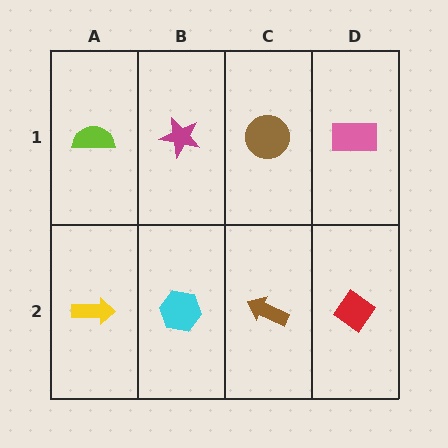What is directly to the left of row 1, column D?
A brown circle.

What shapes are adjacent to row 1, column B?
A cyan hexagon (row 2, column B), a lime semicircle (row 1, column A), a brown circle (row 1, column C).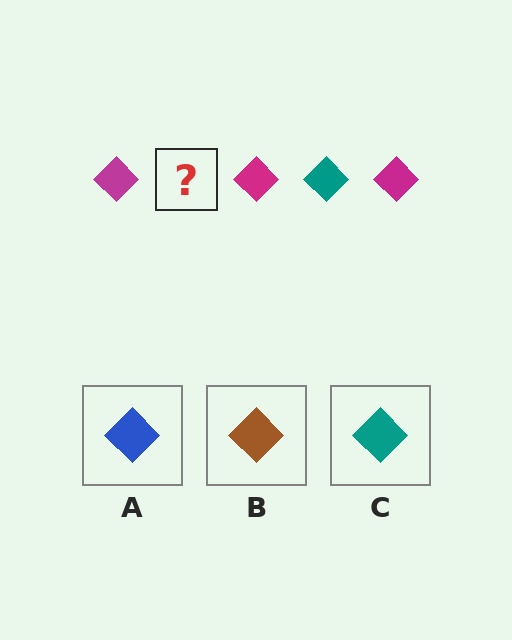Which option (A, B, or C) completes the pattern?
C.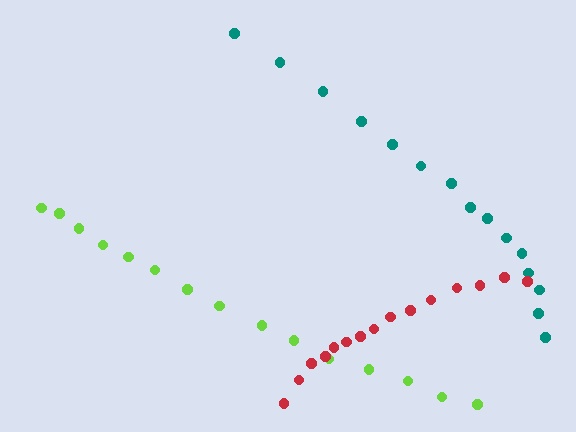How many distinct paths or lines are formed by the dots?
There are 3 distinct paths.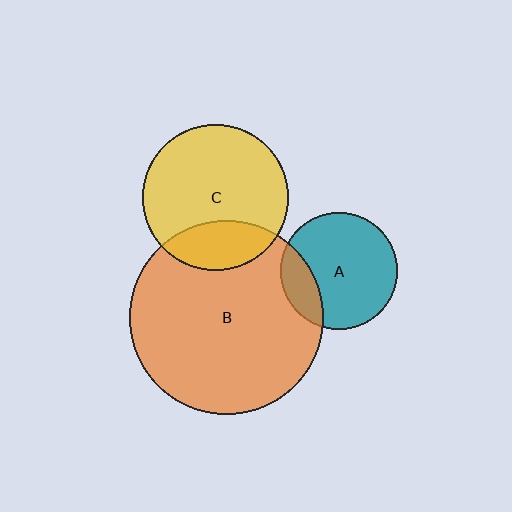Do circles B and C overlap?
Yes.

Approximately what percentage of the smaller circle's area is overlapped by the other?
Approximately 25%.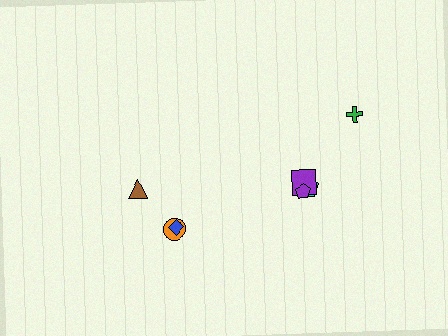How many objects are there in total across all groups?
There are 8 objects.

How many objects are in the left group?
There are 3 objects.